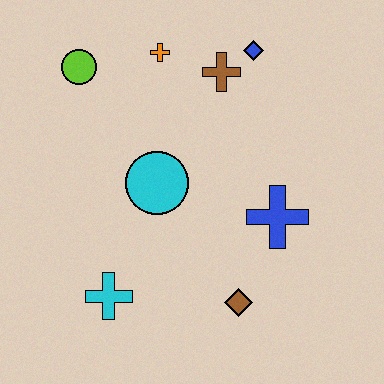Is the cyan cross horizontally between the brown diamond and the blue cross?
No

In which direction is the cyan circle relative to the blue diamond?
The cyan circle is below the blue diamond.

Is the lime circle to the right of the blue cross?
No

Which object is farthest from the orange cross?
The brown diamond is farthest from the orange cross.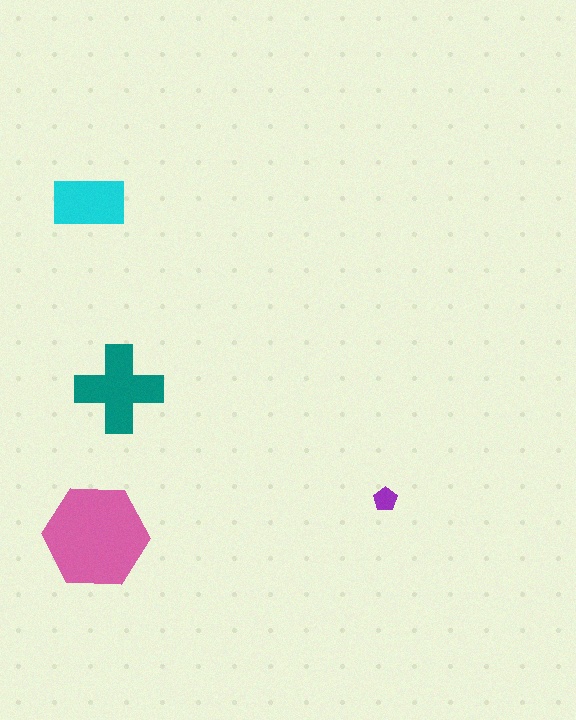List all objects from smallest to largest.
The purple pentagon, the cyan rectangle, the teal cross, the pink hexagon.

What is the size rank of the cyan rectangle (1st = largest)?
3rd.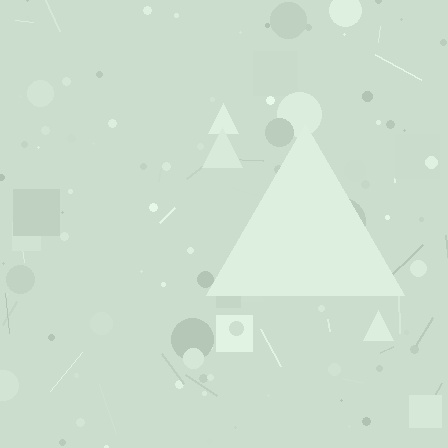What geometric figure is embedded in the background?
A triangle is embedded in the background.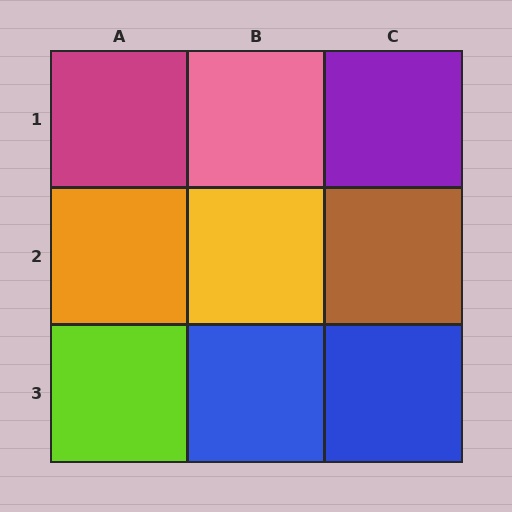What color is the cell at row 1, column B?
Pink.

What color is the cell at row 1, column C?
Purple.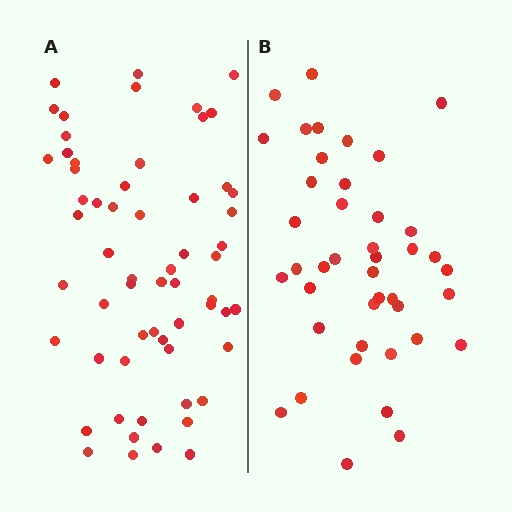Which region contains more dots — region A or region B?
Region A (the left region) has more dots.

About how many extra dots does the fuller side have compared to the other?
Region A has approximately 20 more dots than region B.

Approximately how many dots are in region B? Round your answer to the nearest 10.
About 40 dots. (The exact count is 42, which rounds to 40.)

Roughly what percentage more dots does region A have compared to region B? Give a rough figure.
About 45% more.